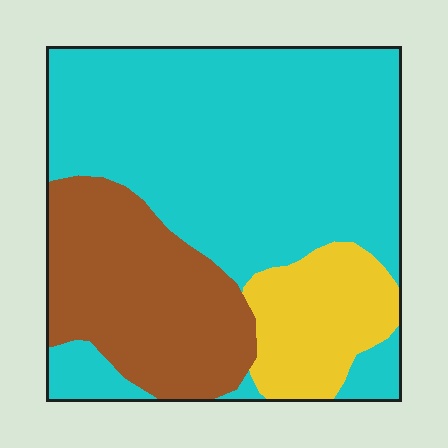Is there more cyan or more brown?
Cyan.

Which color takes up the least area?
Yellow, at roughly 15%.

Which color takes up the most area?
Cyan, at roughly 60%.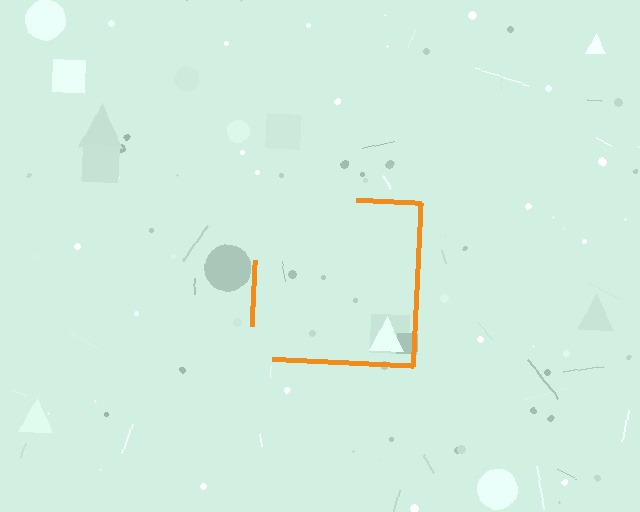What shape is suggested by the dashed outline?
The dashed outline suggests a square.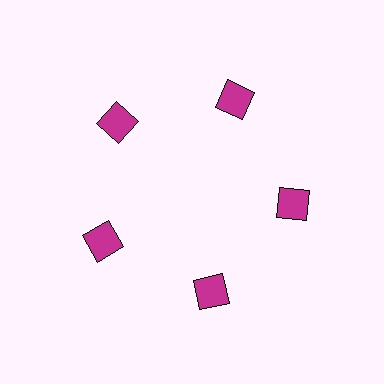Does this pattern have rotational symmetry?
Yes, this pattern has 5-fold rotational symmetry. It looks the same after rotating 72 degrees around the center.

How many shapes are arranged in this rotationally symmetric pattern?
There are 5 shapes, arranged in 5 groups of 1.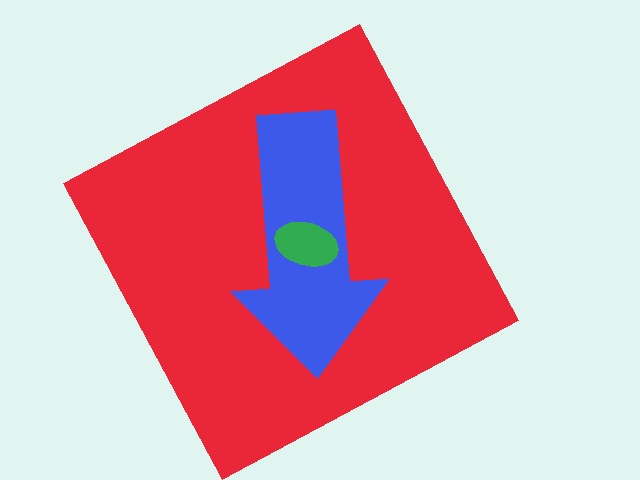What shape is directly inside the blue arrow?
The green ellipse.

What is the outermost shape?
The red square.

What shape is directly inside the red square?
The blue arrow.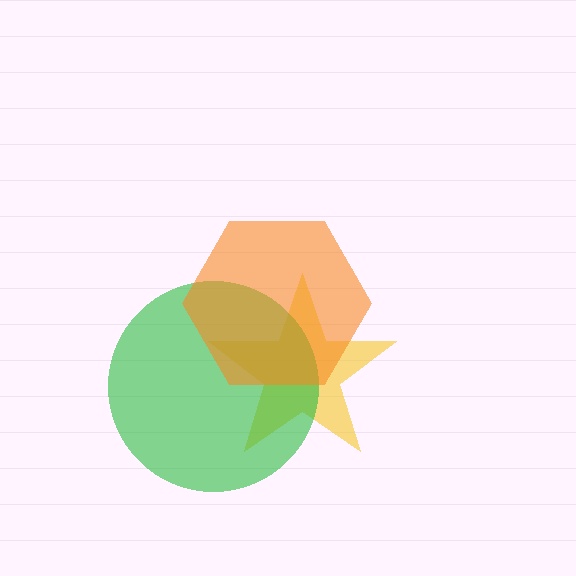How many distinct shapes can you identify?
There are 3 distinct shapes: a yellow star, a green circle, an orange hexagon.